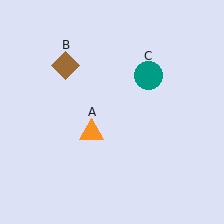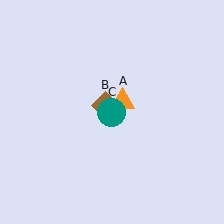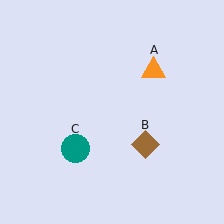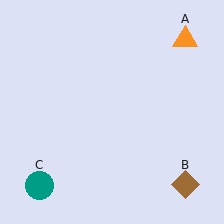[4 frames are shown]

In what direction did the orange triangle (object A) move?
The orange triangle (object A) moved up and to the right.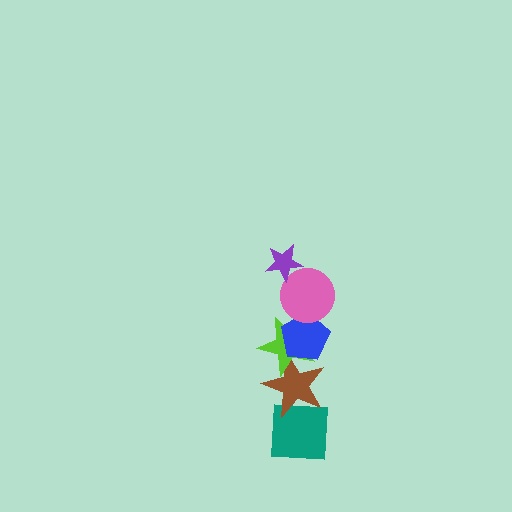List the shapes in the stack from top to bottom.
From top to bottom: the purple star, the pink circle, the blue pentagon, the lime star, the brown star, the teal square.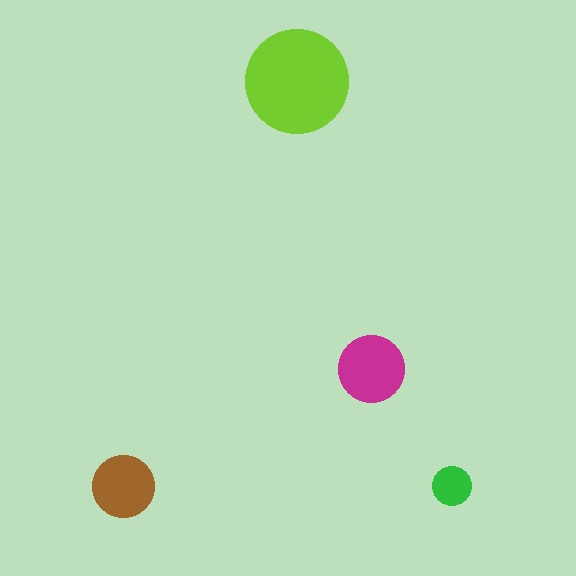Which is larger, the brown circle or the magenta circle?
The magenta one.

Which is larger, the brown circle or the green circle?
The brown one.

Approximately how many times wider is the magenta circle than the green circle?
About 1.5 times wider.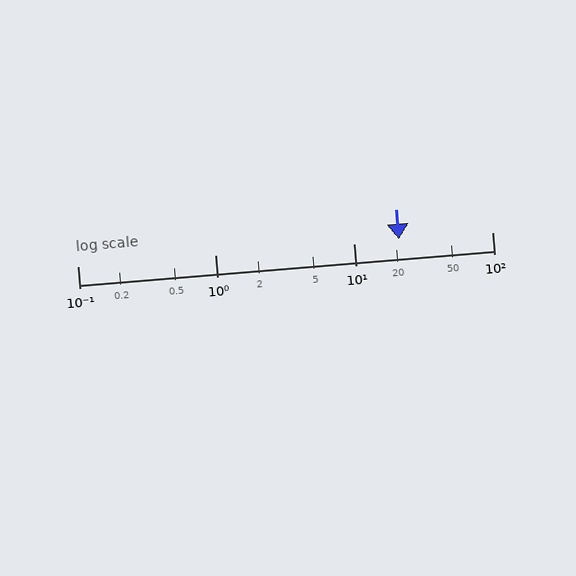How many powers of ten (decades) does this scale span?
The scale spans 3 decades, from 0.1 to 100.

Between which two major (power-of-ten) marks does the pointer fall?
The pointer is between 10 and 100.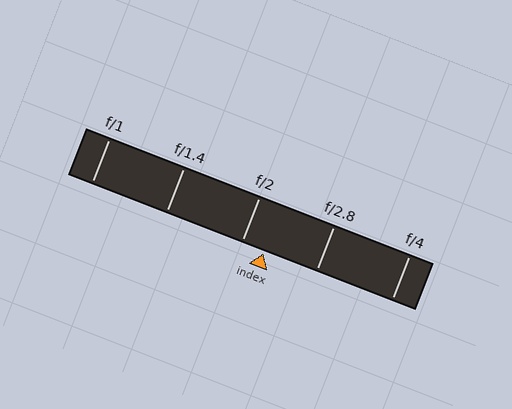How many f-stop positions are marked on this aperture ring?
There are 5 f-stop positions marked.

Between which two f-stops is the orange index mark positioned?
The index mark is between f/2 and f/2.8.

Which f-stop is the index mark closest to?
The index mark is closest to f/2.